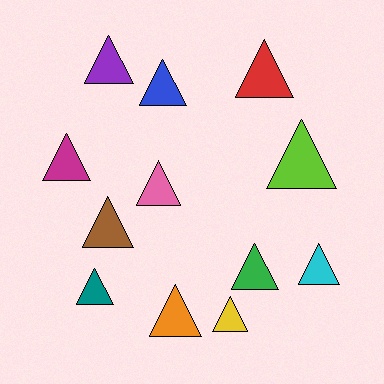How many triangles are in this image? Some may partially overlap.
There are 12 triangles.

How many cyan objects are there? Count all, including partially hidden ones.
There is 1 cyan object.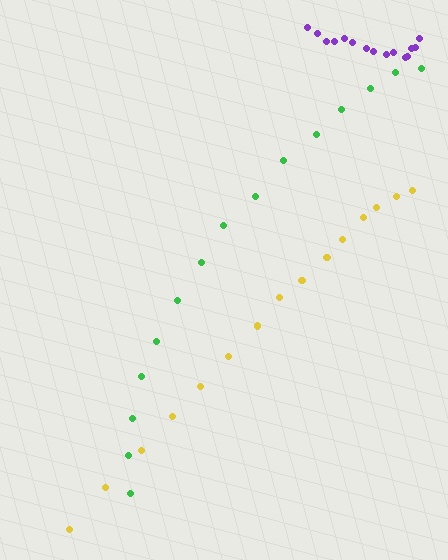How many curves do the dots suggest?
There are 3 distinct paths.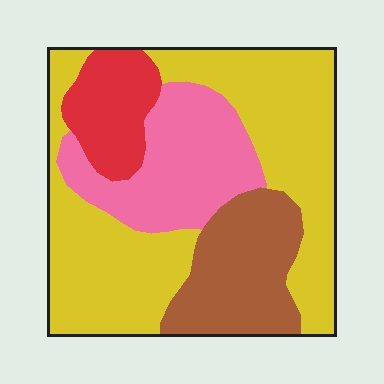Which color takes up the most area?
Yellow, at roughly 50%.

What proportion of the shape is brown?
Brown covers about 20% of the shape.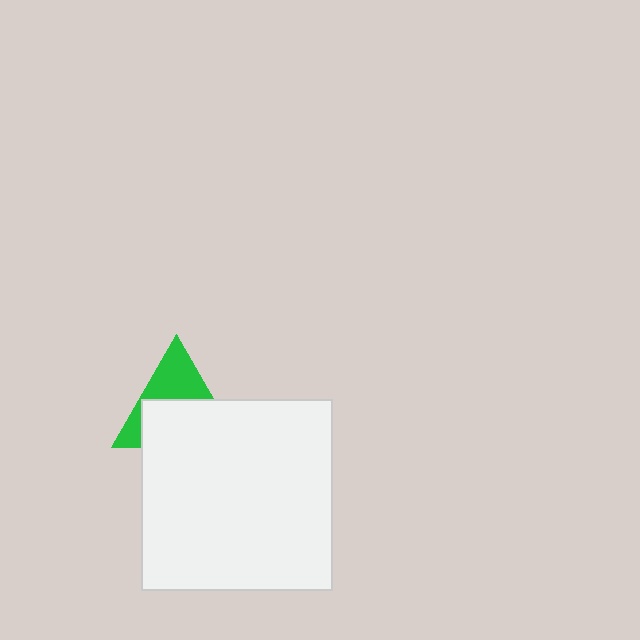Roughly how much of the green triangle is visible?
A small part of it is visible (roughly 44%).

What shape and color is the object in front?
The object in front is a white square.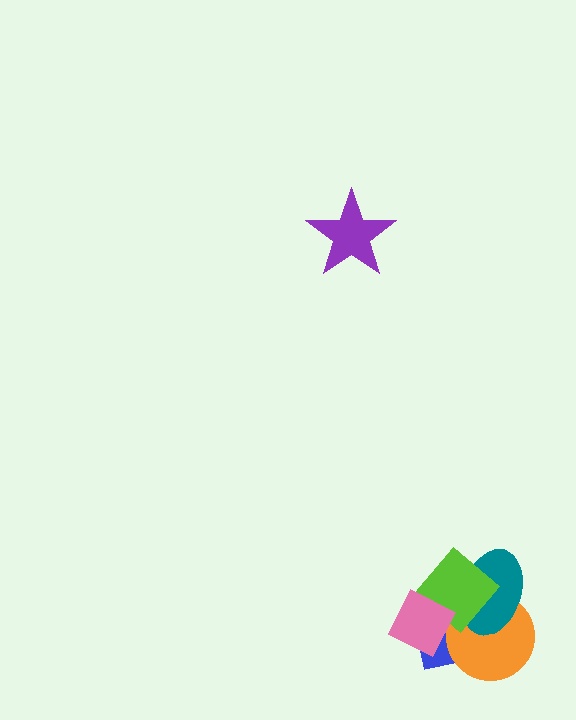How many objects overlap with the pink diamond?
3 objects overlap with the pink diamond.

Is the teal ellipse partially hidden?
Yes, it is partially covered by another shape.